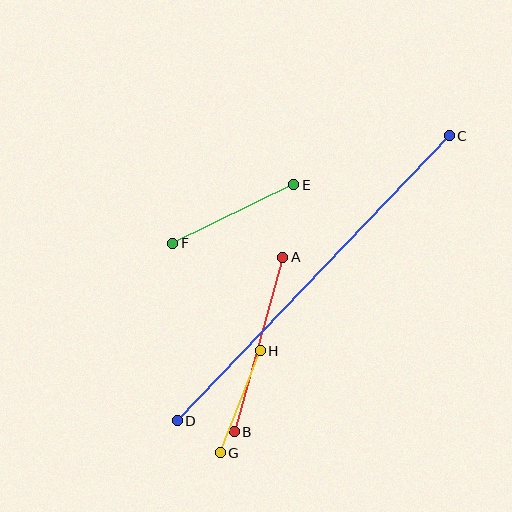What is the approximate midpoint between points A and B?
The midpoint is at approximately (258, 344) pixels.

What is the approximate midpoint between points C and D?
The midpoint is at approximately (313, 278) pixels.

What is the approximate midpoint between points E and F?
The midpoint is at approximately (233, 214) pixels.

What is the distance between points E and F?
The distance is approximately 134 pixels.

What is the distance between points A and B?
The distance is approximately 181 pixels.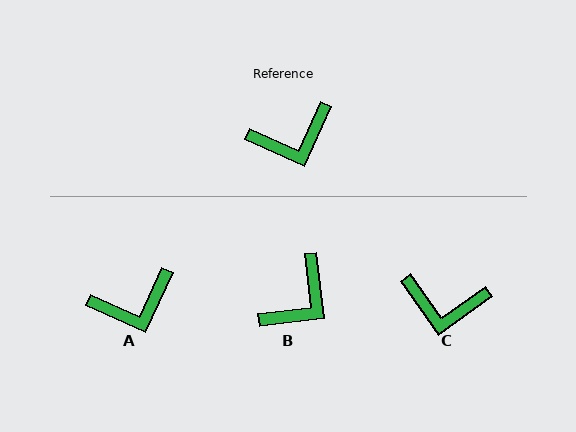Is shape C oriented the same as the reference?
No, it is off by about 30 degrees.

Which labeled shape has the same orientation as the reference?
A.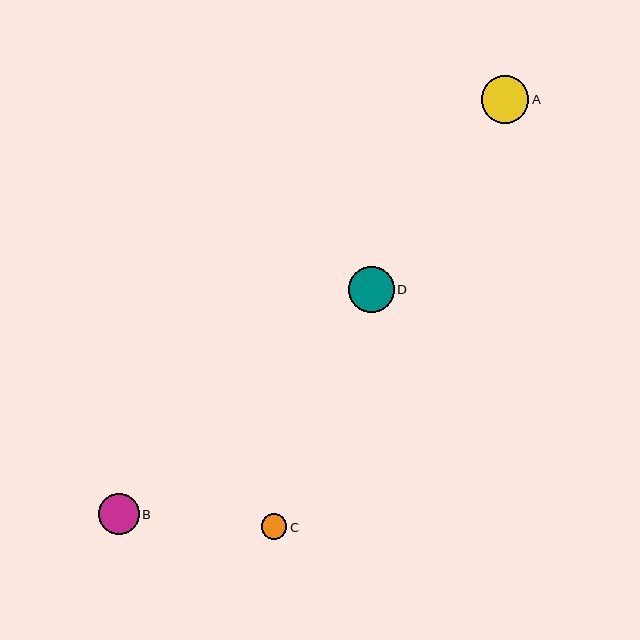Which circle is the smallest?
Circle C is the smallest with a size of approximately 25 pixels.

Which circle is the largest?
Circle A is the largest with a size of approximately 47 pixels.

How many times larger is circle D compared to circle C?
Circle D is approximately 1.8 times the size of circle C.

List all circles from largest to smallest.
From largest to smallest: A, D, B, C.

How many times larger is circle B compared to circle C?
Circle B is approximately 1.6 times the size of circle C.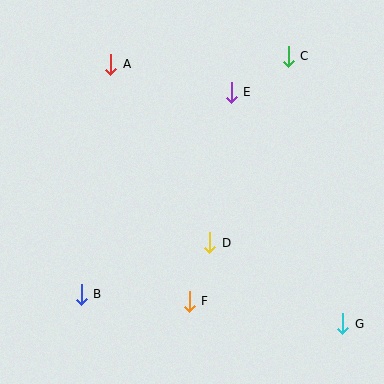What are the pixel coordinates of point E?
Point E is at (231, 92).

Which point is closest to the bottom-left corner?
Point B is closest to the bottom-left corner.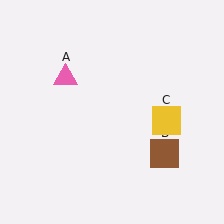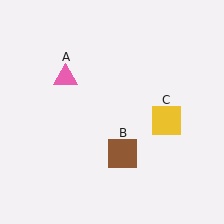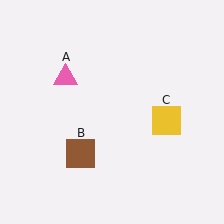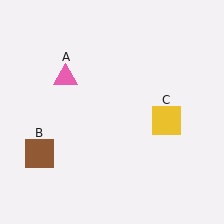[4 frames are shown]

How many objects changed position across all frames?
1 object changed position: brown square (object B).